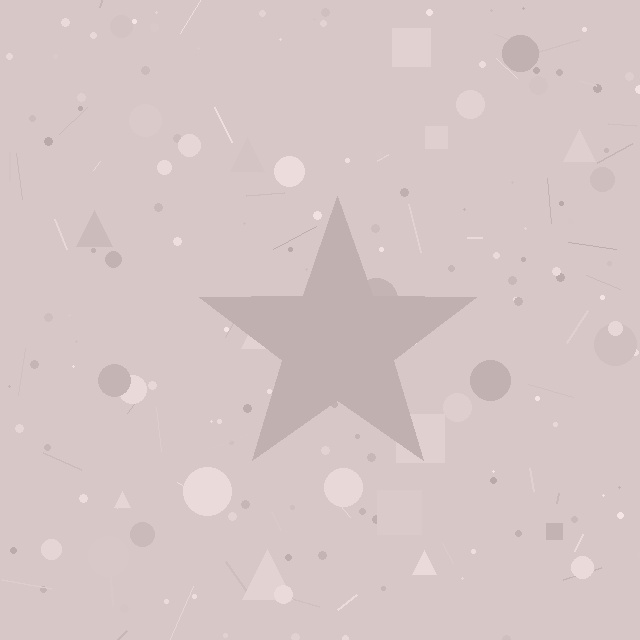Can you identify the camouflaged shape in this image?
The camouflaged shape is a star.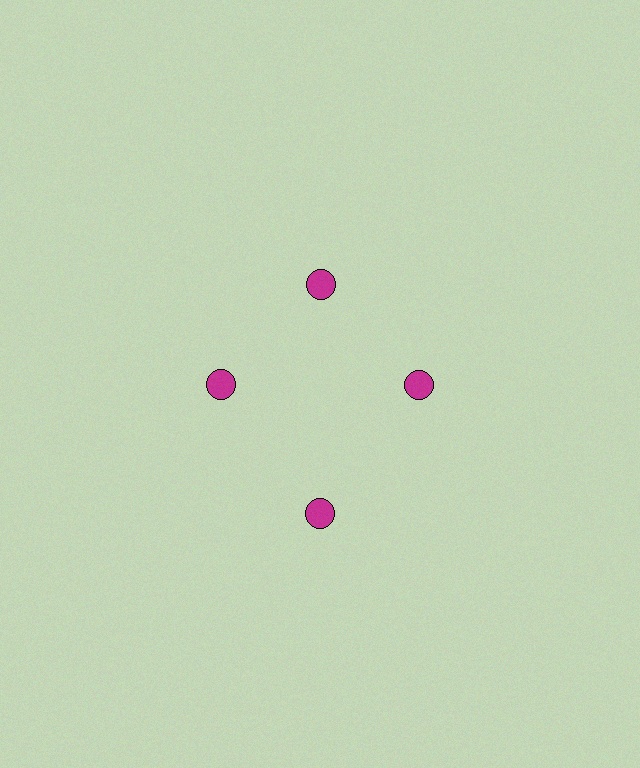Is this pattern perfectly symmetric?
No. The 4 magenta circles are arranged in a ring, but one element near the 6 o'clock position is pushed outward from the center, breaking the 4-fold rotational symmetry.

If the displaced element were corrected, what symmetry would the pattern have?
It would have 4-fold rotational symmetry — the pattern would map onto itself every 90 degrees.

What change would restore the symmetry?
The symmetry would be restored by moving it inward, back onto the ring so that all 4 circles sit at equal angles and equal distance from the center.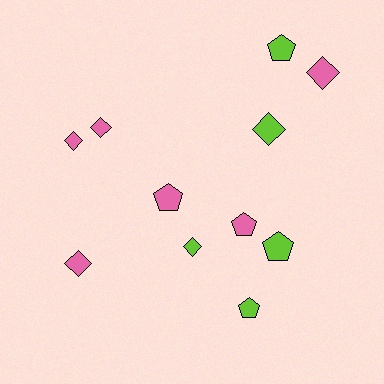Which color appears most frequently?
Pink, with 6 objects.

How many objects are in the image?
There are 11 objects.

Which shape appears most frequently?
Diamond, with 6 objects.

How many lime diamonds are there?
There are 2 lime diamonds.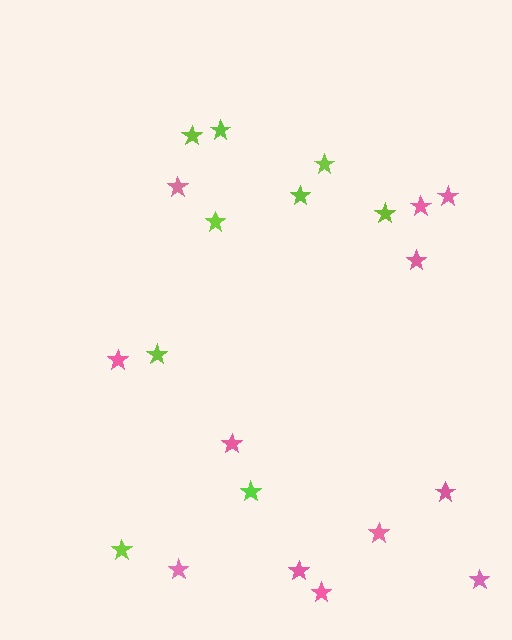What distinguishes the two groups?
There are 2 groups: one group of pink stars (12) and one group of lime stars (9).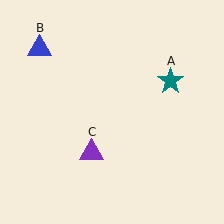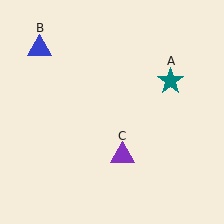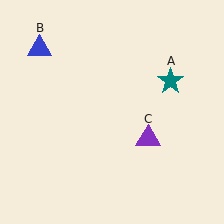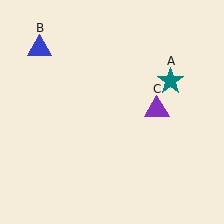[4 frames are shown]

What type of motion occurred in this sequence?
The purple triangle (object C) rotated counterclockwise around the center of the scene.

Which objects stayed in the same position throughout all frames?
Teal star (object A) and blue triangle (object B) remained stationary.